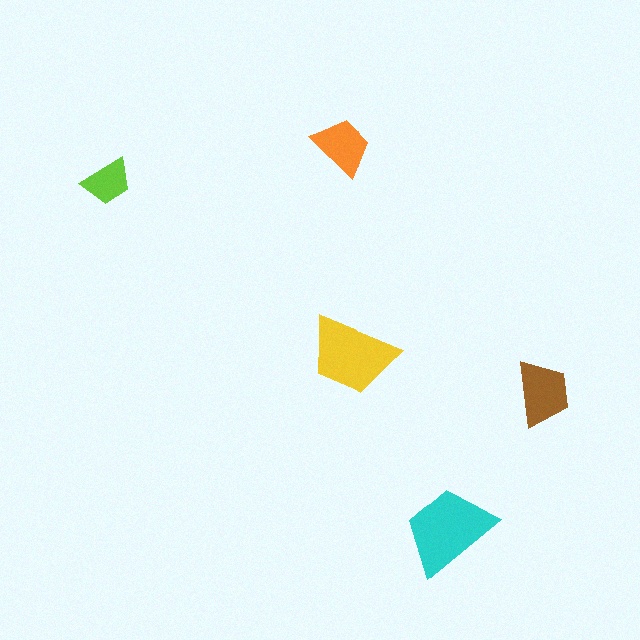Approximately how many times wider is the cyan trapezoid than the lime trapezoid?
About 2 times wider.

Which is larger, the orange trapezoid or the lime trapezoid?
The orange one.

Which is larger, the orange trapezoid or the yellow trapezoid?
The yellow one.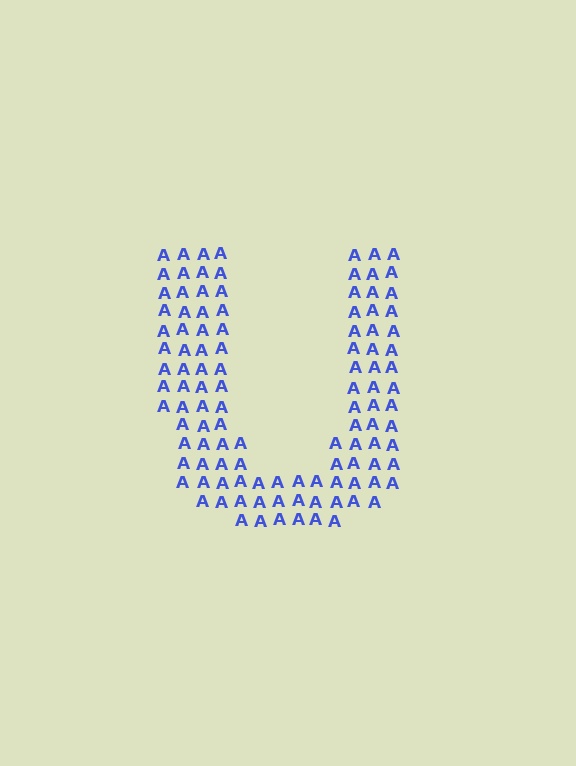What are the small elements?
The small elements are letter A's.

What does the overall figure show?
The overall figure shows the letter U.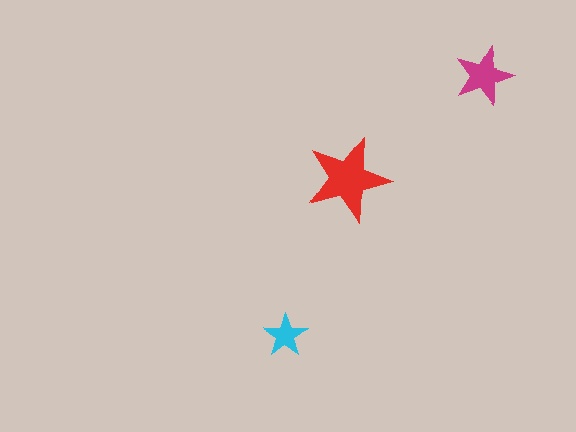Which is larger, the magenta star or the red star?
The red one.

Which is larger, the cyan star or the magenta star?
The magenta one.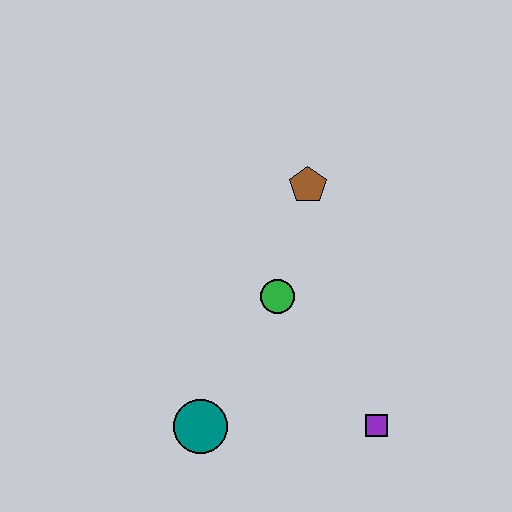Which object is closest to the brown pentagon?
The green circle is closest to the brown pentagon.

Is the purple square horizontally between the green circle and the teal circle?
No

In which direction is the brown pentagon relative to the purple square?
The brown pentagon is above the purple square.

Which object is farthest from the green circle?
The purple square is farthest from the green circle.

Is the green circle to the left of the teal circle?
No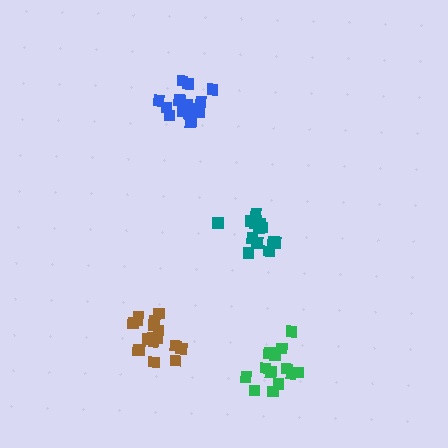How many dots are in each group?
Group 1: 13 dots, Group 2: 17 dots, Group 3: 16 dots, Group 4: 14 dots (60 total).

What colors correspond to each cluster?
The clusters are colored: green, brown, blue, teal.